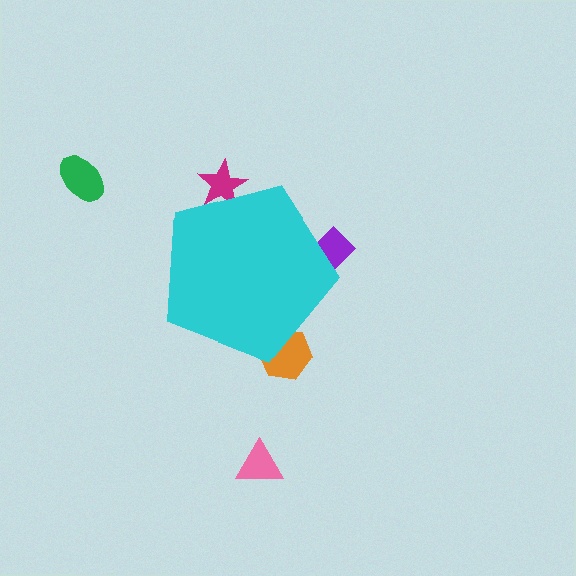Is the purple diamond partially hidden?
Yes, the purple diamond is partially hidden behind the cyan pentagon.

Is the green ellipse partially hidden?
No, the green ellipse is fully visible.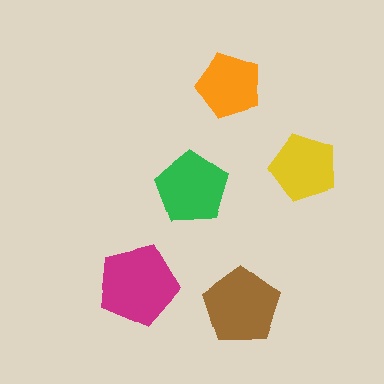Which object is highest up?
The orange pentagon is topmost.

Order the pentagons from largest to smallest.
the magenta one, the brown one, the green one, the yellow one, the orange one.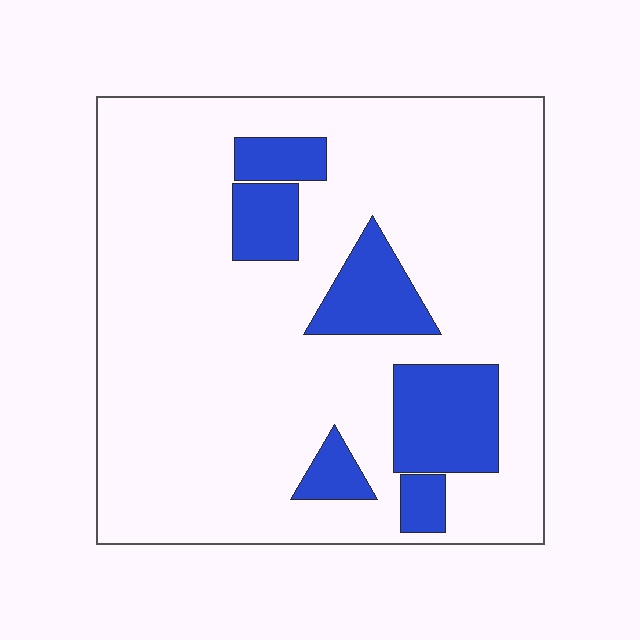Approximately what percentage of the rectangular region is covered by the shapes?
Approximately 20%.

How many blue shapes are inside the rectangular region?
6.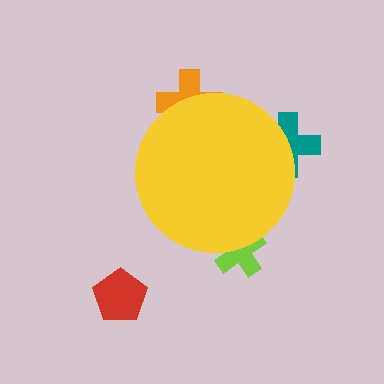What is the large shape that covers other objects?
A yellow circle.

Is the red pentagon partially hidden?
No, the red pentagon is fully visible.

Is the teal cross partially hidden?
Yes, the teal cross is partially hidden behind the yellow circle.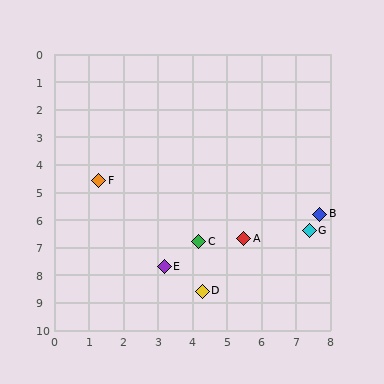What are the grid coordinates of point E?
Point E is at approximately (3.2, 7.7).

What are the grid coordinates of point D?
Point D is at approximately (4.3, 8.6).